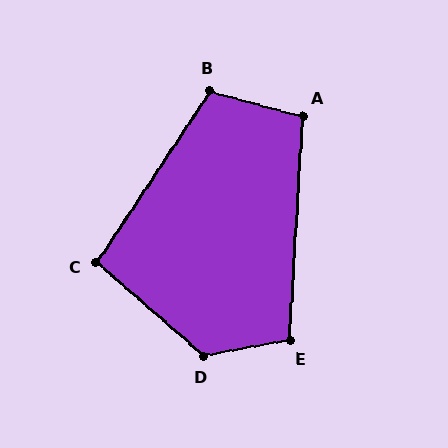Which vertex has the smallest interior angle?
C, at approximately 97 degrees.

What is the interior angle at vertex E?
Approximately 104 degrees (obtuse).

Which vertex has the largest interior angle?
D, at approximately 129 degrees.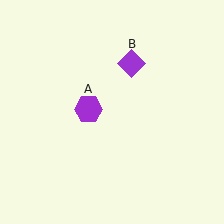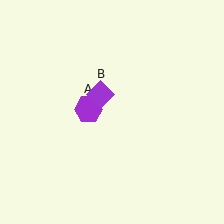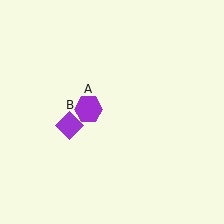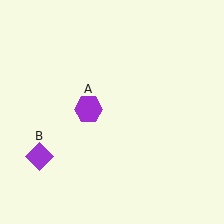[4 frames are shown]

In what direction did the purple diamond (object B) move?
The purple diamond (object B) moved down and to the left.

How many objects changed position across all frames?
1 object changed position: purple diamond (object B).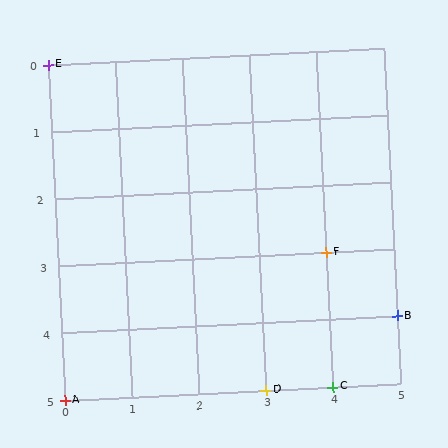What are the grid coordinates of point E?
Point E is at grid coordinates (0, 0).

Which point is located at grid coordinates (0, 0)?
Point E is at (0, 0).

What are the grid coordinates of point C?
Point C is at grid coordinates (4, 5).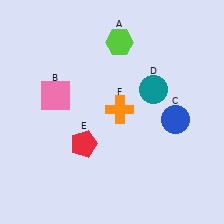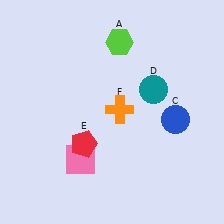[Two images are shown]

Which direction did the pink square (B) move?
The pink square (B) moved down.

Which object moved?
The pink square (B) moved down.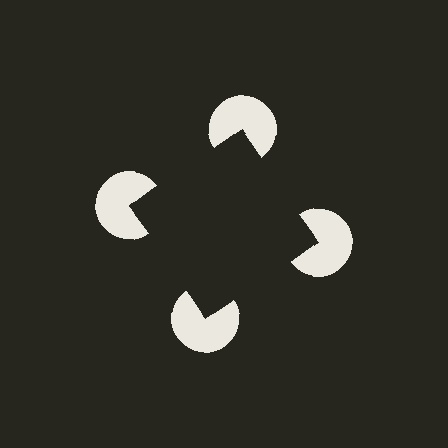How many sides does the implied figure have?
4 sides.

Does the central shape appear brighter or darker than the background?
It typically appears slightly darker than the background, even though no actual brightness change is drawn.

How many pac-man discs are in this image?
There are 4 — one at each vertex of the illusory square.